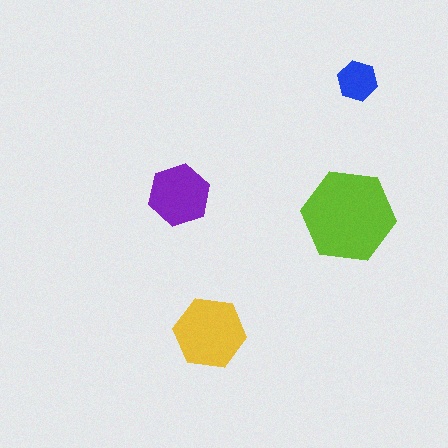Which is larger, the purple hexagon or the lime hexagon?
The lime one.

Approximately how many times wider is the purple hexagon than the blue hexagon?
About 1.5 times wider.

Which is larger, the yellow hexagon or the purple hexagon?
The yellow one.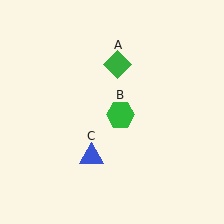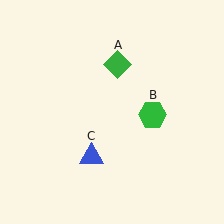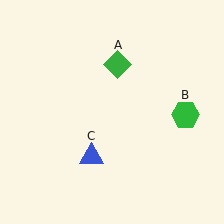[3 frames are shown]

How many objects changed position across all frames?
1 object changed position: green hexagon (object B).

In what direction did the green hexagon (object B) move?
The green hexagon (object B) moved right.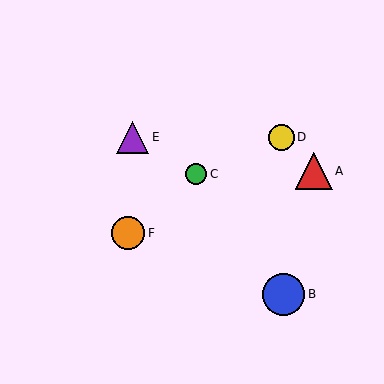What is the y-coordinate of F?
Object F is at y≈233.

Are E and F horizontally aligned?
No, E is at y≈137 and F is at y≈233.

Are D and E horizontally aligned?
Yes, both are at y≈137.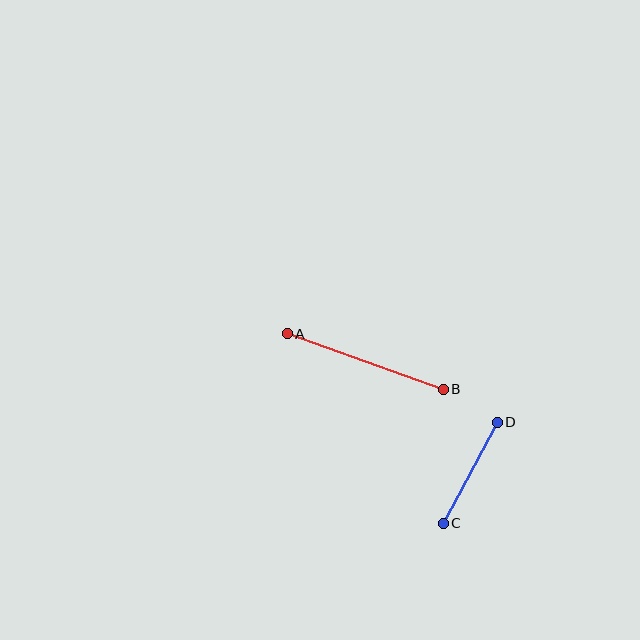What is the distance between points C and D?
The distance is approximately 115 pixels.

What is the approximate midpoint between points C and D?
The midpoint is at approximately (470, 473) pixels.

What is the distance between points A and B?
The distance is approximately 165 pixels.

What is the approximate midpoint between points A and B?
The midpoint is at approximately (365, 361) pixels.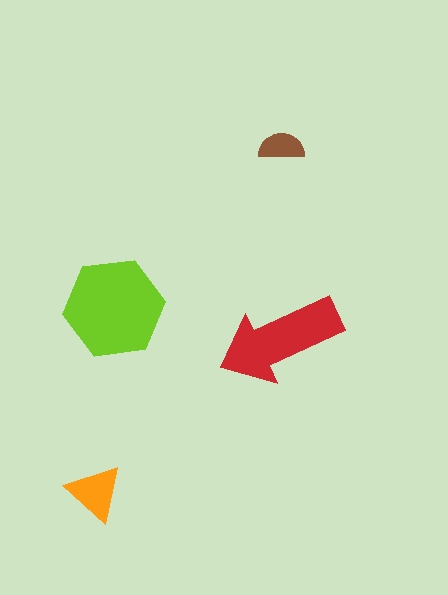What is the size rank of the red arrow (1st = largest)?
2nd.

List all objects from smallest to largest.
The brown semicircle, the orange triangle, the red arrow, the lime hexagon.